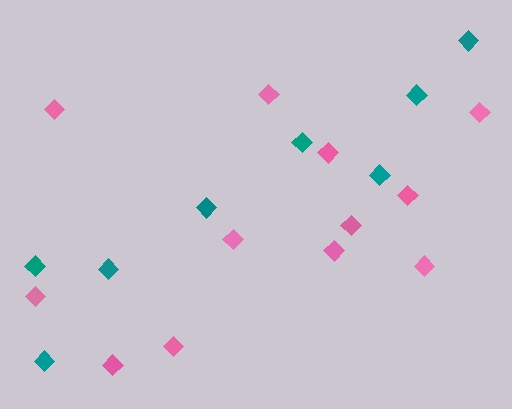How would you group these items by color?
There are 2 groups: one group of teal diamonds (8) and one group of pink diamonds (12).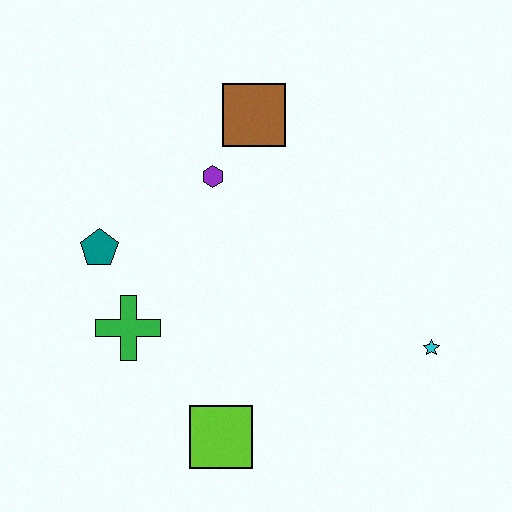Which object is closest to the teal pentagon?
The green cross is closest to the teal pentagon.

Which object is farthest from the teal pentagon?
The cyan star is farthest from the teal pentagon.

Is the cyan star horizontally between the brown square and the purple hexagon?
No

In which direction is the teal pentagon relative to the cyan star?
The teal pentagon is to the left of the cyan star.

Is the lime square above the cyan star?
No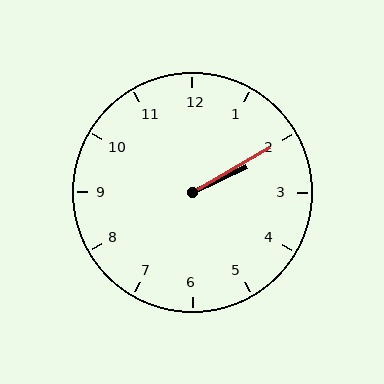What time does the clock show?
2:10.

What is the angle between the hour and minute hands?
Approximately 5 degrees.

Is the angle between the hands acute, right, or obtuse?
It is acute.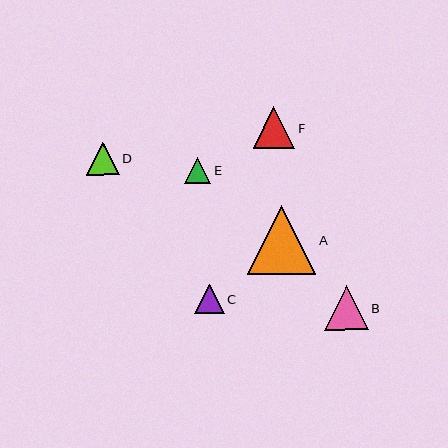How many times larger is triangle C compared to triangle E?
Triangle C is approximately 1.1 times the size of triangle E.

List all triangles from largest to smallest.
From largest to smallest: A, B, F, D, C, E.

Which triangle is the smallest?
Triangle E is the smallest with a size of approximately 26 pixels.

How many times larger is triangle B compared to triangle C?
Triangle B is approximately 1.5 times the size of triangle C.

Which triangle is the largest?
Triangle A is the largest with a size of approximately 68 pixels.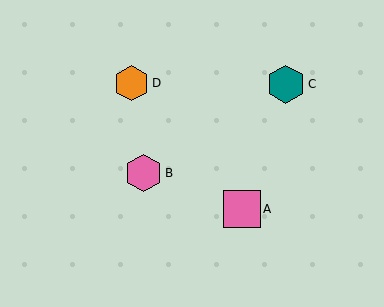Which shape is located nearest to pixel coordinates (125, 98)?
The orange hexagon (labeled D) at (132, 83) is nearest to that location.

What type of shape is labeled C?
Shape C is a teal hexagon.